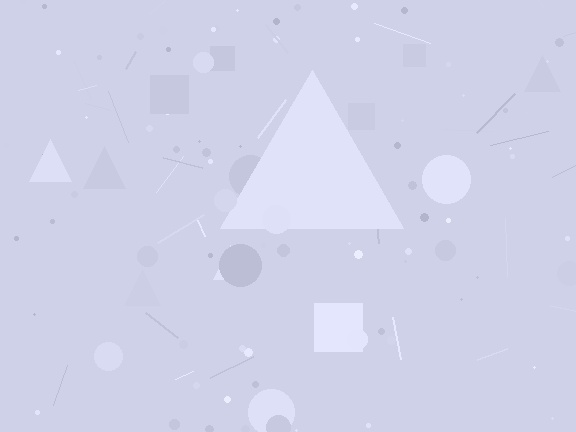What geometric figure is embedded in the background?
A triangle is embedded in the background.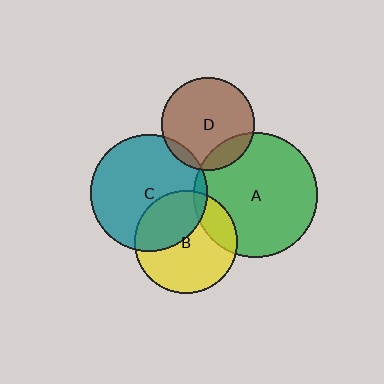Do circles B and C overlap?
Yes.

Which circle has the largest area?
Circle A (green).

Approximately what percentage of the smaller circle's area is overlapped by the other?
Approximately 35%.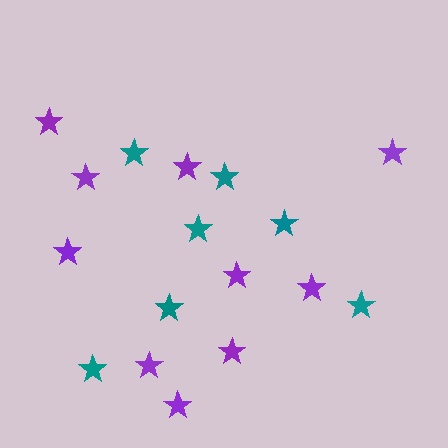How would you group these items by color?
There are 2 groups: one group of purple stars (10) and one group of teal stars (7).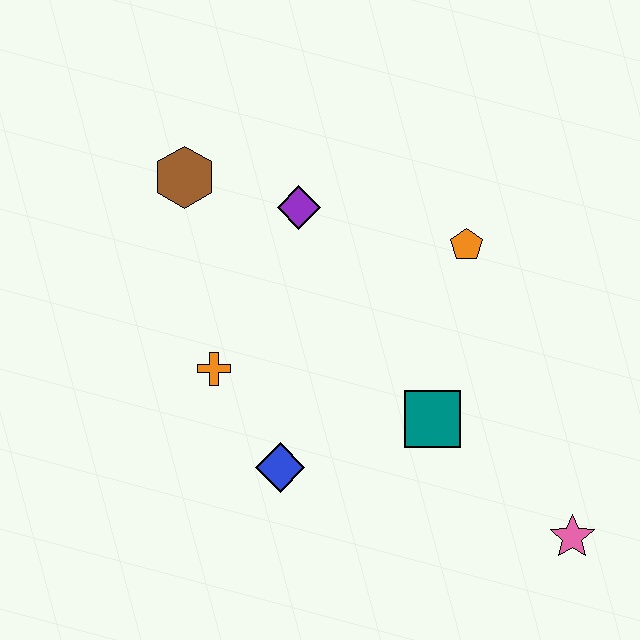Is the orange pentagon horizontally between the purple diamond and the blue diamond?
No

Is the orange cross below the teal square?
No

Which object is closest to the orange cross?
The blue diamond is closest to the orange cross.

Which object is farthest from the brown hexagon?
The pink star is farthest from the brown hexagon.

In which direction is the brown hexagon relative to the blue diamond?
The brown hexagon is above the blue diamond.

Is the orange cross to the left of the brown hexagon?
No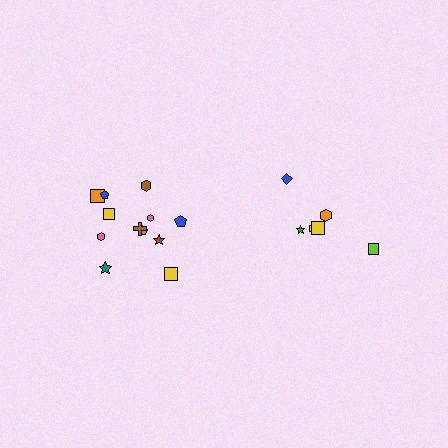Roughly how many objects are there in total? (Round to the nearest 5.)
Roughly 20 objects in total.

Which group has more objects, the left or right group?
The left group.